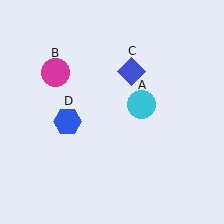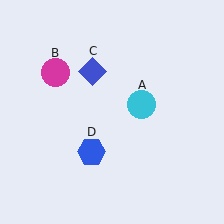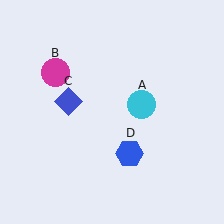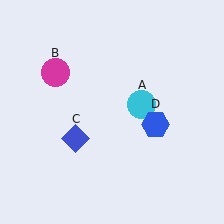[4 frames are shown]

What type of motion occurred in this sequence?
The blue diamond (object C), blue hexagon (object D) rotated counterclockwise around the center of the scene.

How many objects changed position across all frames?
2 objects changed position: blue diamond (object C), blue hexagon (object D).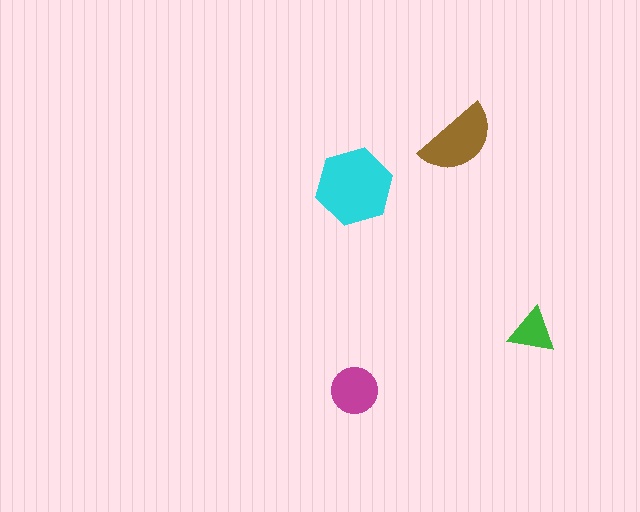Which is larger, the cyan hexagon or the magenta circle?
The cyan hexagon.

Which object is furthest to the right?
The green triangle is rightmost.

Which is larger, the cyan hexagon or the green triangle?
The cyan hexagon.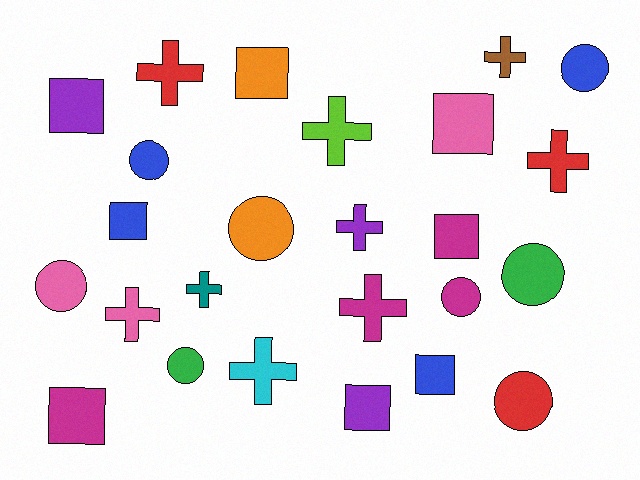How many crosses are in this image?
There are 9 crosses.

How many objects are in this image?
There are 25 objects.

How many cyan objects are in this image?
There is 1 cyan object.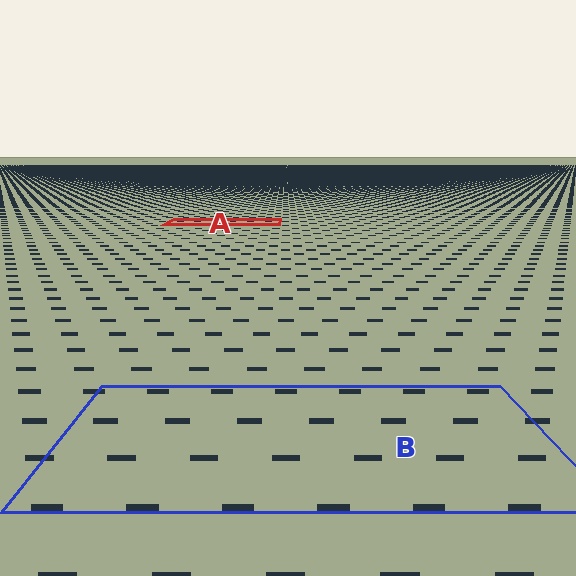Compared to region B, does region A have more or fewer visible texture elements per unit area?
Region A has more texture elements per unit area — they are packed more densely because it is farther away.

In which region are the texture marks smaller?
The texture marks are smaller in region A, because it is farther away.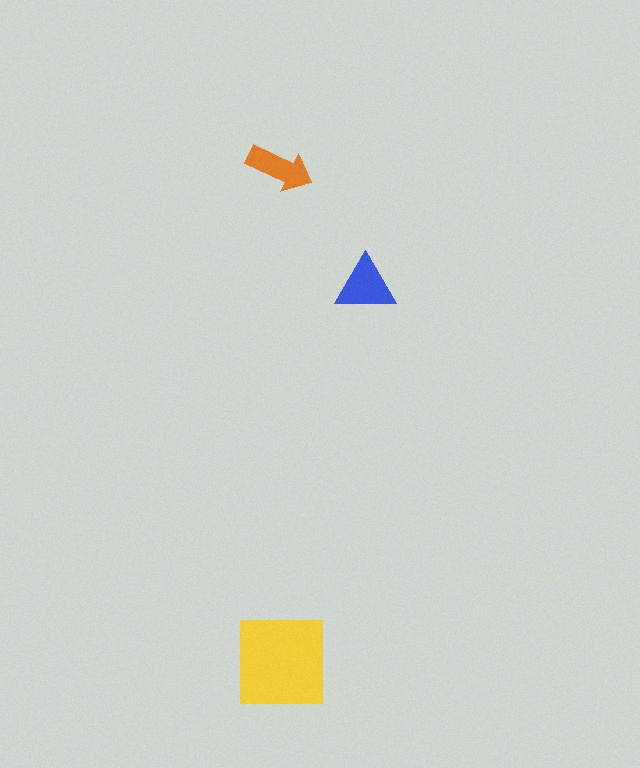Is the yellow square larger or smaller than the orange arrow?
Larger.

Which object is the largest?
The yellow square.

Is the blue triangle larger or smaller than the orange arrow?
Larger.